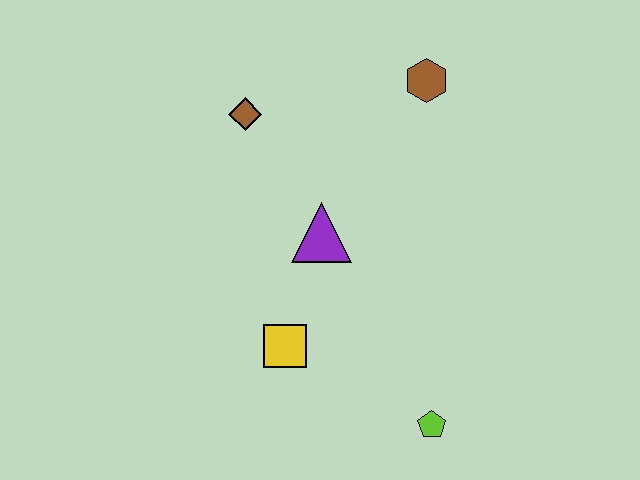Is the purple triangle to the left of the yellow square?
No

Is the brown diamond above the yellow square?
Yes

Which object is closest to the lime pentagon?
The yellow square is closest to the lime pentagon.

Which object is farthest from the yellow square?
The brown hexagon is farthest from the yellow square.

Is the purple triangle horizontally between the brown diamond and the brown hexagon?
Yes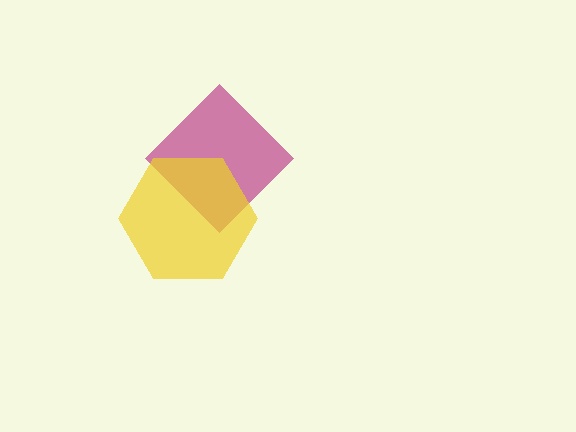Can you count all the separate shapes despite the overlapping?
Yes, there are 2 separate shapes.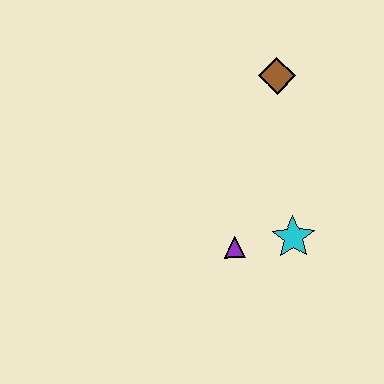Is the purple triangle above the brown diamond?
No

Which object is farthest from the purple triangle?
The brown diamond is farthest from the purple triangle.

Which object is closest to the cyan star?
The purple triangle is closest to the cyan star.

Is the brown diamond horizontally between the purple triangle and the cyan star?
Yes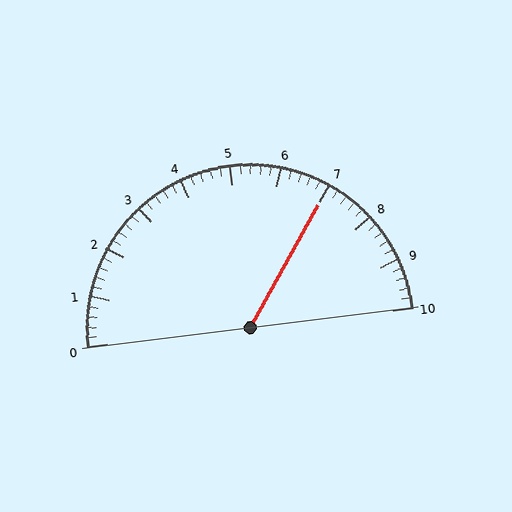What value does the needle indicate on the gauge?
The needle indicates approximately 7.0.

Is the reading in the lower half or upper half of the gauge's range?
The reading is in the upper half of the range (0 to 10).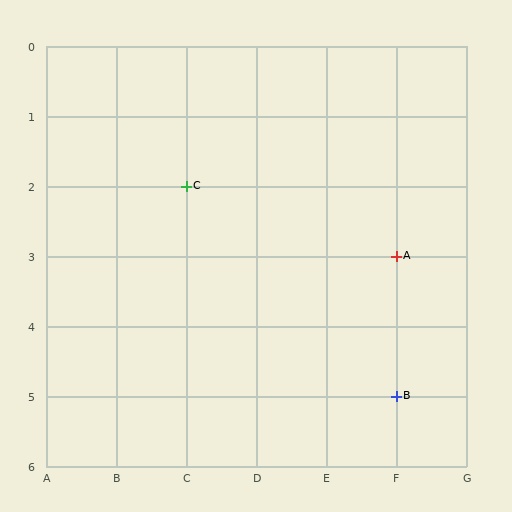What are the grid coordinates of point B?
Point B is at grid coordinates (F, 5).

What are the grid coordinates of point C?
Point C is at grid coordinates (C, 2).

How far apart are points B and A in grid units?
Points B and A are 2 rows apart.